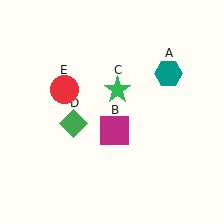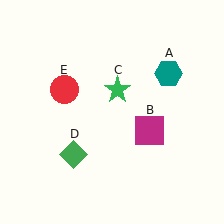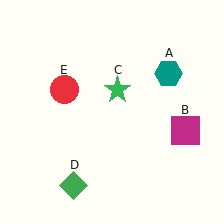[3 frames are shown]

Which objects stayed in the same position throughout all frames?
Teal hexagon (object A) and green star (object C) and red circle (object E) remained stationary.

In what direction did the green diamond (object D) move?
The green diamond (object D) moved down.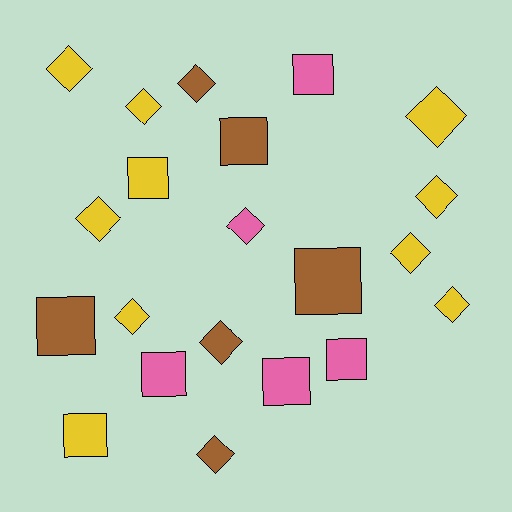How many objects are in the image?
There are 21 objects.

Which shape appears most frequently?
Diamond, with 12 objects.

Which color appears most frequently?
Yellow, with 10 objects.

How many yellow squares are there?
There are 2 yellow squares.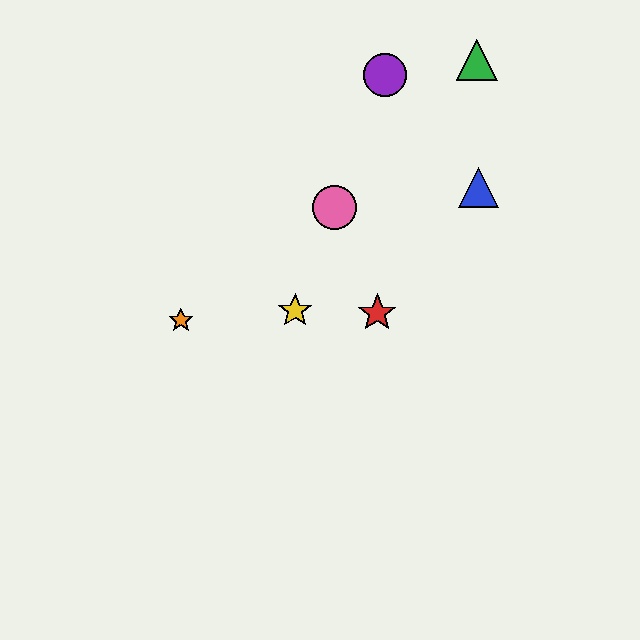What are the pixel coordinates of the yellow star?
The yellow star is at (295, 311).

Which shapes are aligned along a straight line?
The yellow star, the purple circle, the cyan triangle, the pink circle are aligned along a straight line.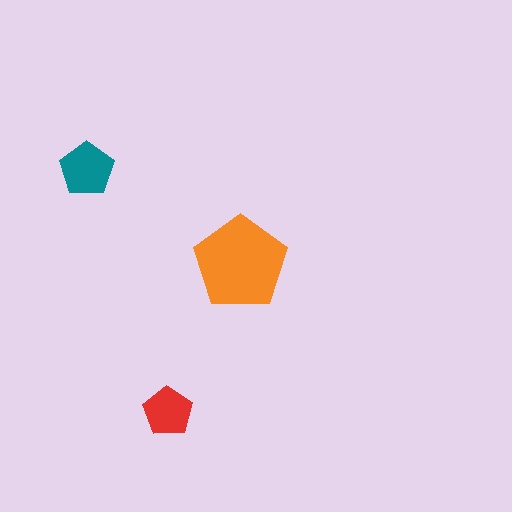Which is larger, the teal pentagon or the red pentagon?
The teal one.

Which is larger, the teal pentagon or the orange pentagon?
The orange one.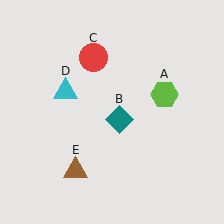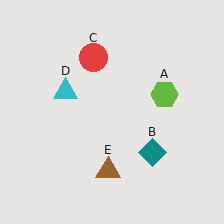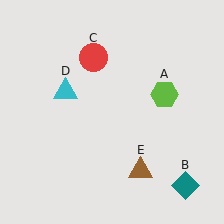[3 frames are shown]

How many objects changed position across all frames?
2 objects changed position: teal diamond (object B), brown triangle (object E).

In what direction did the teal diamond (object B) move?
The teal diamond (object B) moved down and to the right.